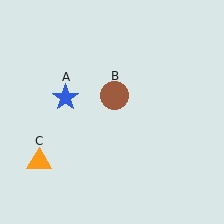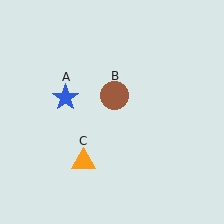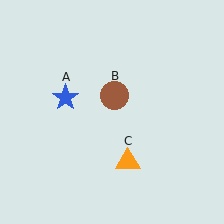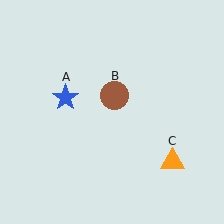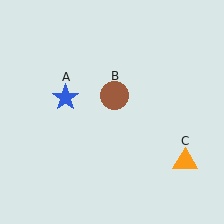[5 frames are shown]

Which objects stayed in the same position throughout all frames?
Blue star (object A) and brown circle (object B) remained stationary.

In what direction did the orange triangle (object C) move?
The orange triangle (object C) moved right.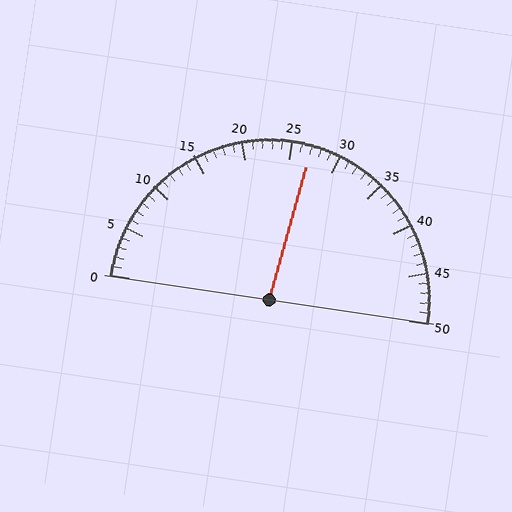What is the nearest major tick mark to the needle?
The nearest major tick mark is 25.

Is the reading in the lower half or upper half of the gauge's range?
The reading is in the upper half of the range (0 to 50).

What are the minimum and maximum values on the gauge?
The gauge ranges from 0 to 50.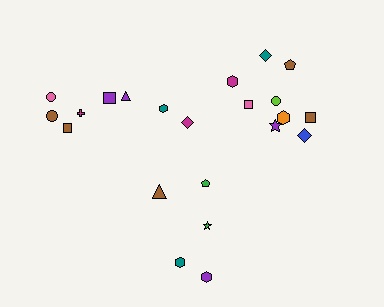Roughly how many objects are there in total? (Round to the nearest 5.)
Roughly 20 objects in total.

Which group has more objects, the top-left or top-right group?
The top-right group.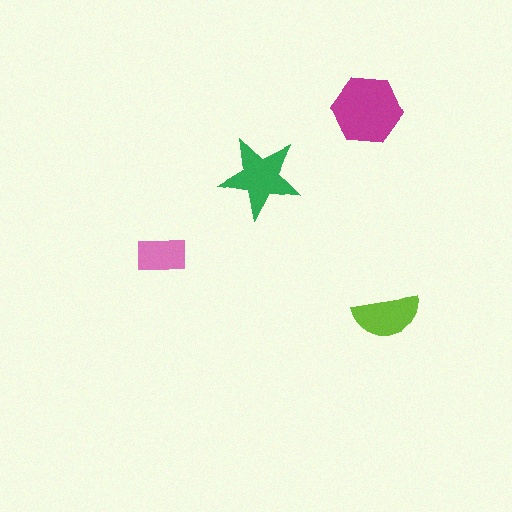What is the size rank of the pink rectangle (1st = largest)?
4th.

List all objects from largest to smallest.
The magenta hexagon, the green star, the lime semicircle, the pink rectangle.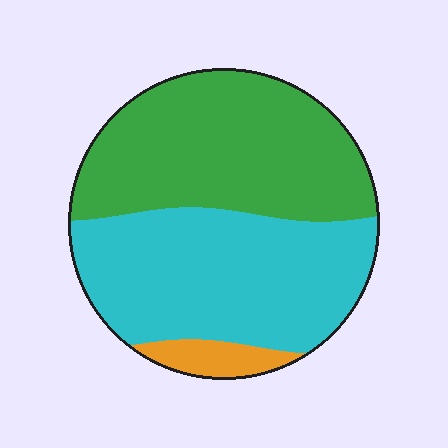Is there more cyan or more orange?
Cyan.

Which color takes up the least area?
Orange, at roughly 5%.